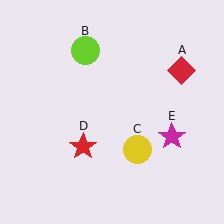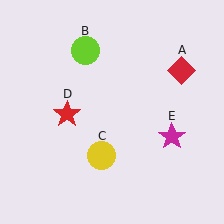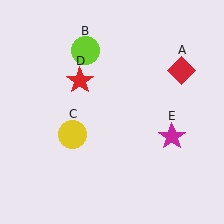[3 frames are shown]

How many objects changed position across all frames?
2 objects changed position: yellow circle (object C), red star (object D).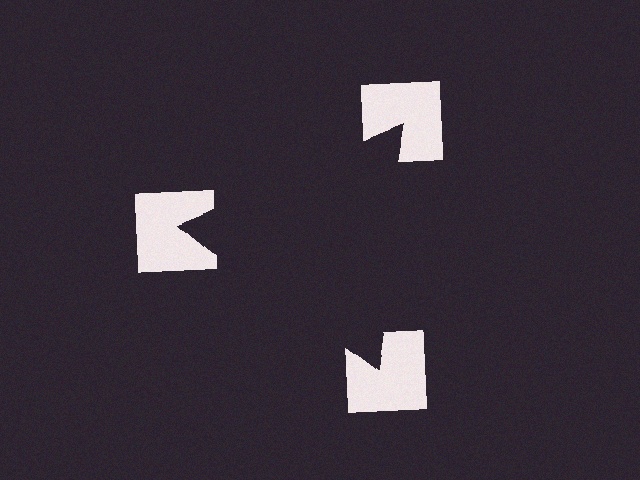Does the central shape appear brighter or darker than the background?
It typically appears slightly darker than the background, even though no actual brightness change is drawn.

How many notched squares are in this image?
There are 3 — one at each vertex of the illusory triangle.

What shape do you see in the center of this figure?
An illusory triangle — its edges are inferred from the aligned wedge cuts in the notched squares, not physically drawn.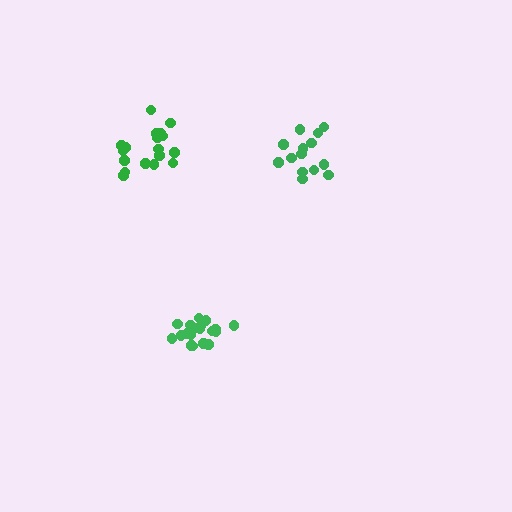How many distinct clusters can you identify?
There are 3 distinct clusters.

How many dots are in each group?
Group 1: 15 dots, Group 2: 19 dots, Group 3: 18 dots (52 total).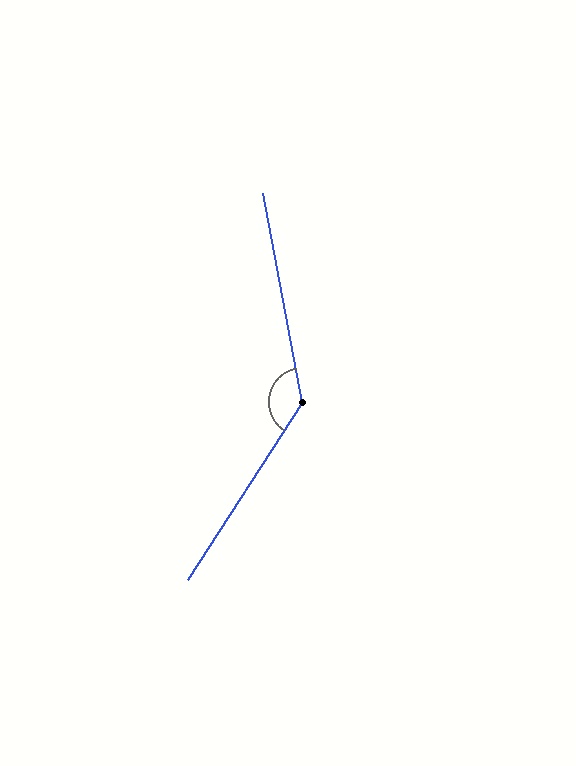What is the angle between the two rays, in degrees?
Approximately 137 degrees.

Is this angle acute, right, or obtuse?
It is obtuse.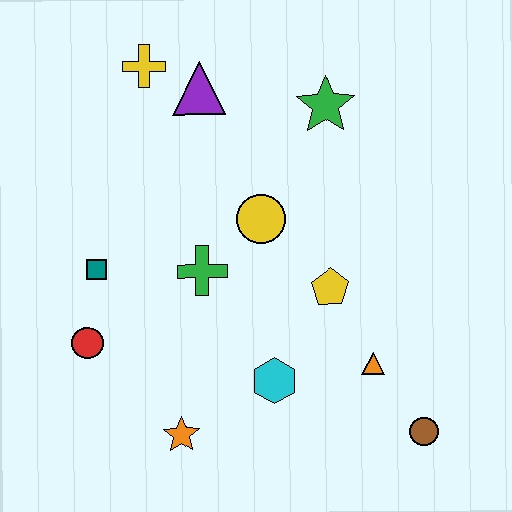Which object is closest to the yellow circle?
The green cross is closest to the yellow circle.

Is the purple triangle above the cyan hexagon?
Yes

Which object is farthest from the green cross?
The brown circle is farthest from the green cross.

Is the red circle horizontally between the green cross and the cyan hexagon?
No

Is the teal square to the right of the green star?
No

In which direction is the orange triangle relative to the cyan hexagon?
The orange triangle is to the right of the cyan hexagon.